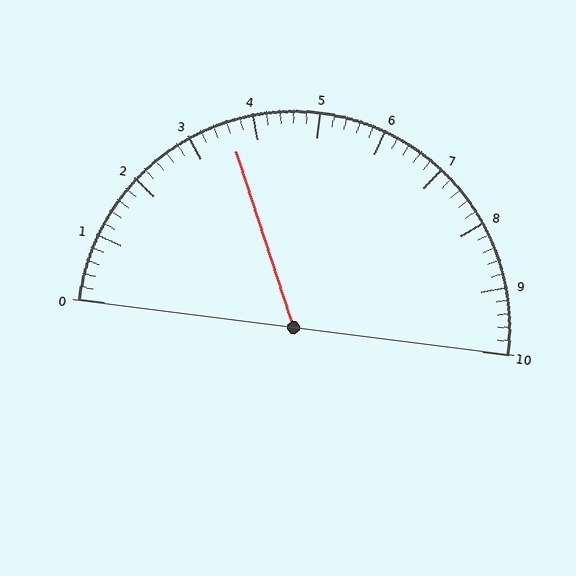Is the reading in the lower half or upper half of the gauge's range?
The reading is in the lower half of the range (0 to 10).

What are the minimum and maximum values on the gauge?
The gauge ranges from 0 to 10.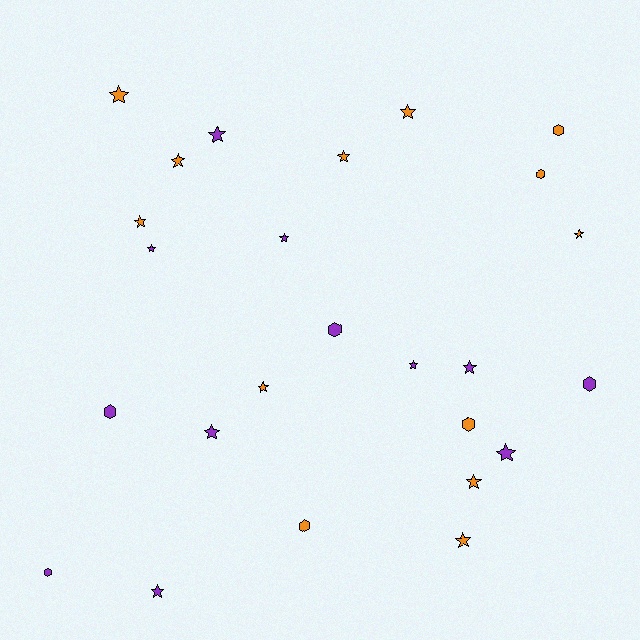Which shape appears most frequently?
Star, with 17 objects.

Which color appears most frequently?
Orange, with 13 objects.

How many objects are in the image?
There are 25 objects.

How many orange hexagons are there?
There are 4 orange hexagons.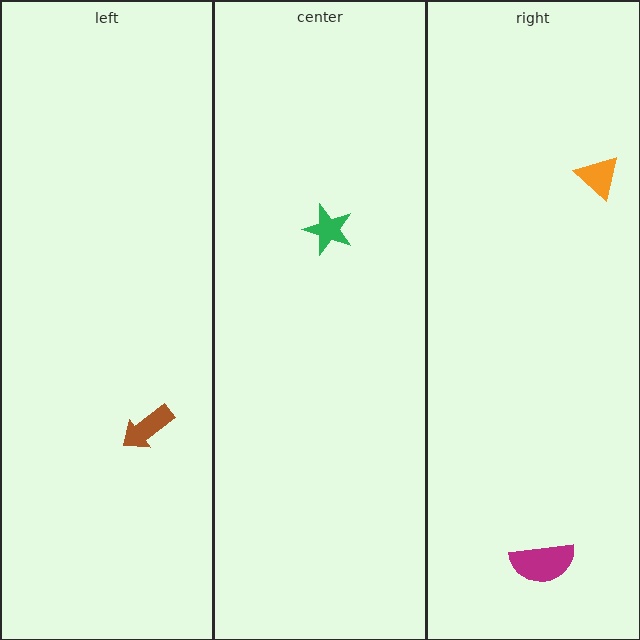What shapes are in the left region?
The brown arrow.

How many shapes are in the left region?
1.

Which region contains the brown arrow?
The left region.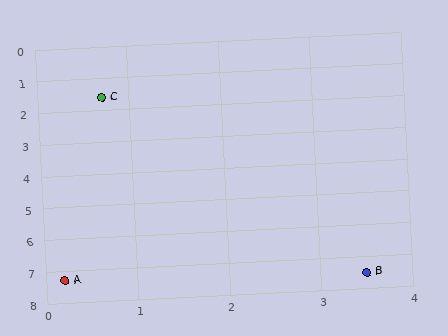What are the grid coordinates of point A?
Point A is at approximately (0.2, 7.3).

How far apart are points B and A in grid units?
Points B and A are about 3.3 grid units apart.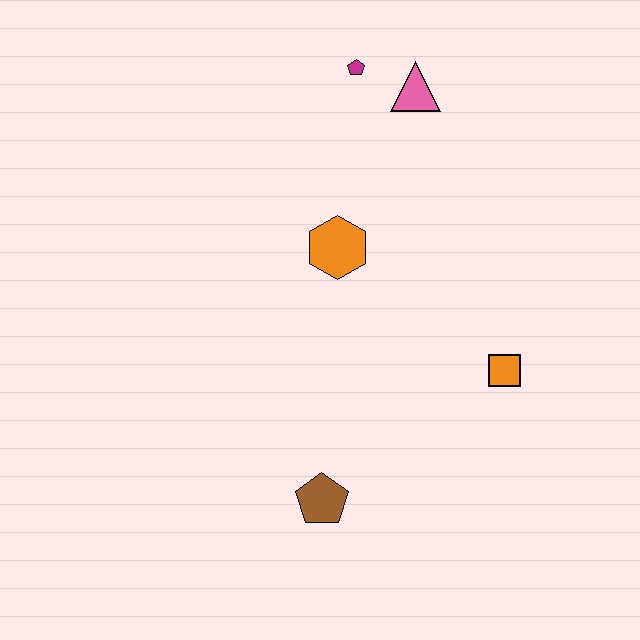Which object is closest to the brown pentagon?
The orange square is closest to the brown pentagon.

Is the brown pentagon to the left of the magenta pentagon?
Yes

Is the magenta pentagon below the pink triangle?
No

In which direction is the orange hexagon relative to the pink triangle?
The orange hexagon is below the pink triangle.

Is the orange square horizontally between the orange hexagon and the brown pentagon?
No